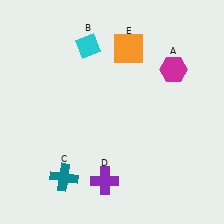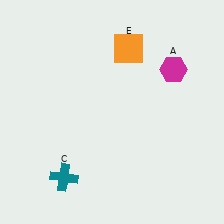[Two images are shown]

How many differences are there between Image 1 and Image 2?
There are 2 differences between the two images.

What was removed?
The cyan diamond (B), the purple cross (D) were removed in Image 2.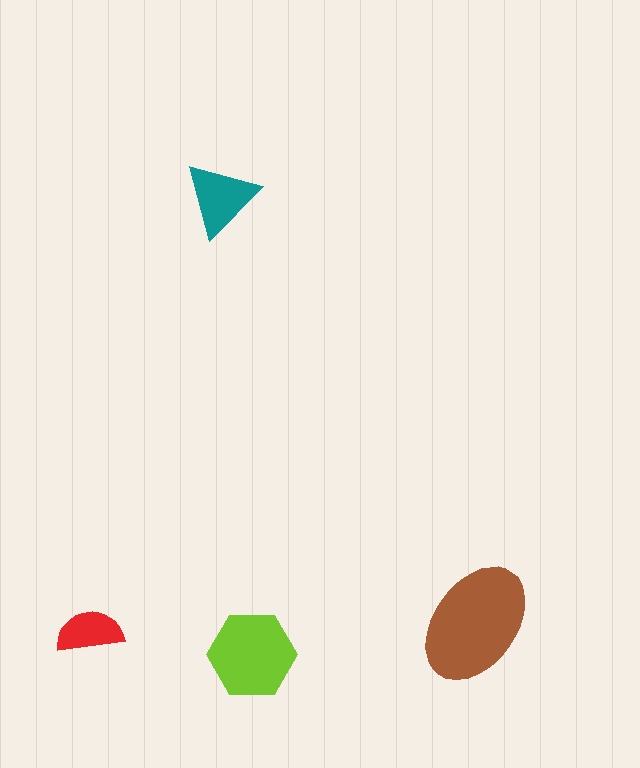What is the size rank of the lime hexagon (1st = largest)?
2nd.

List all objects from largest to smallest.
The brown ellipse, the lime hexagon, the teal triangle, the red semicircle.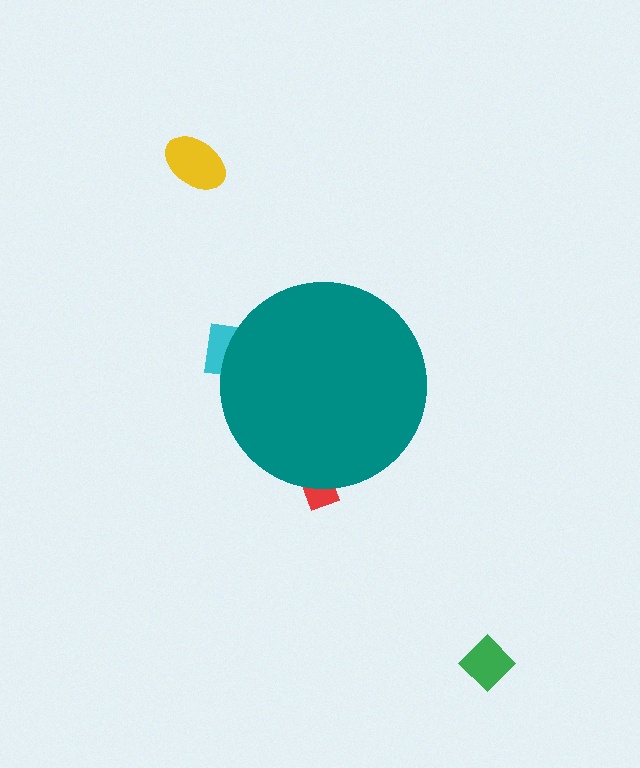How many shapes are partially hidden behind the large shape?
2 shapes are partially hidden.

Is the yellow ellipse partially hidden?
No, the yellow ellipse is fully visible.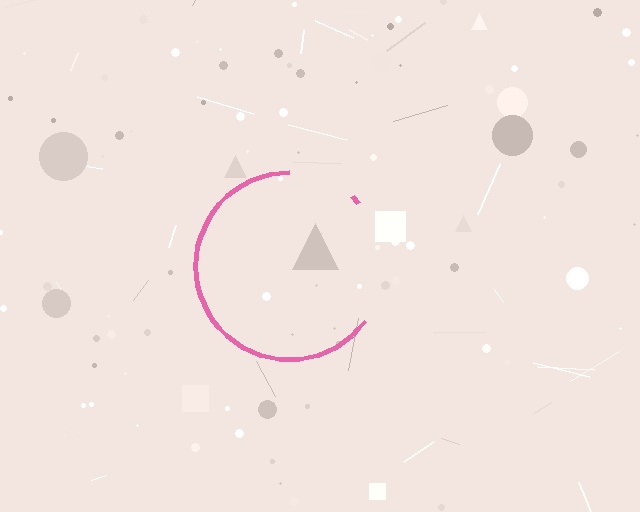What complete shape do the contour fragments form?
The contour fragments form a circle.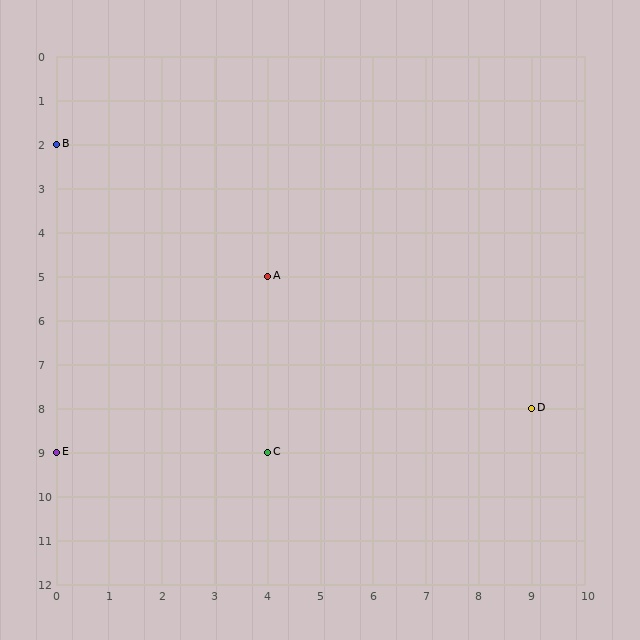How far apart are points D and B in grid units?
Points D and B are 9 columns and 6 rows apart (about 10.8 grid units diagonally).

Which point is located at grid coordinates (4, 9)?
Point C is at (4, 9).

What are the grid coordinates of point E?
Point E is at grid coordinates (0, 9).